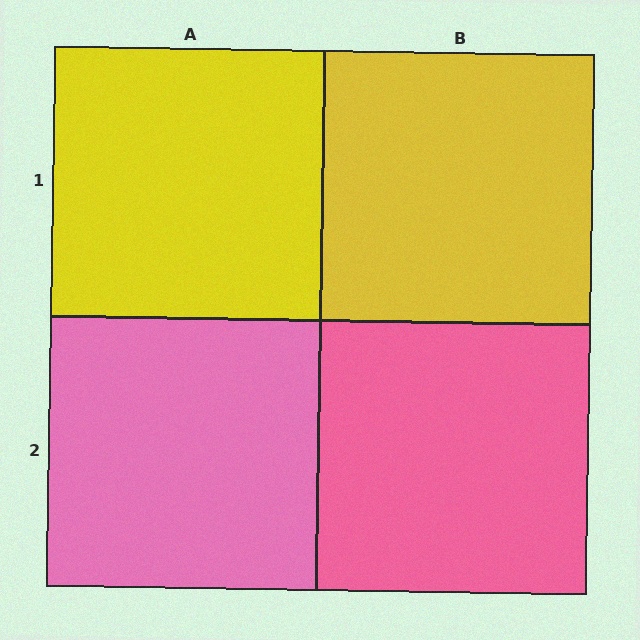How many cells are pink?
2 cells are pink.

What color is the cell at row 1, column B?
Yellow.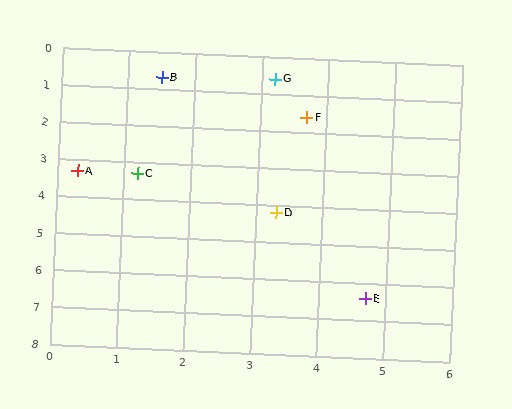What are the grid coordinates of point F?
Point F is at approximately (3.7, 1.6).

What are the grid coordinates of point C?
Point C is at approximately (1.2, 3.3).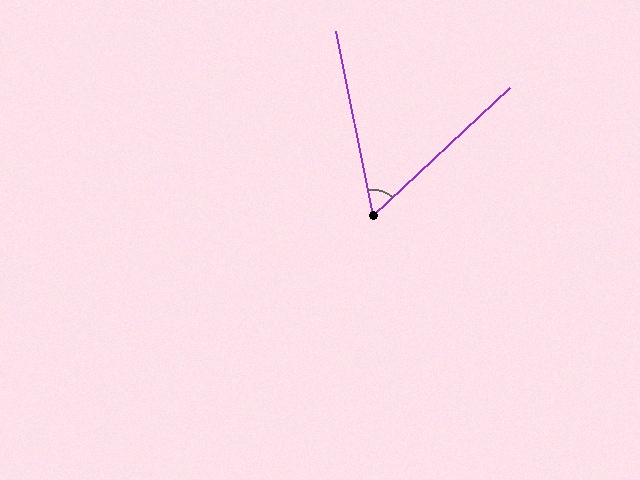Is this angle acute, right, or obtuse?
It is acute.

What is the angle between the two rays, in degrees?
Approximately 58 degrees.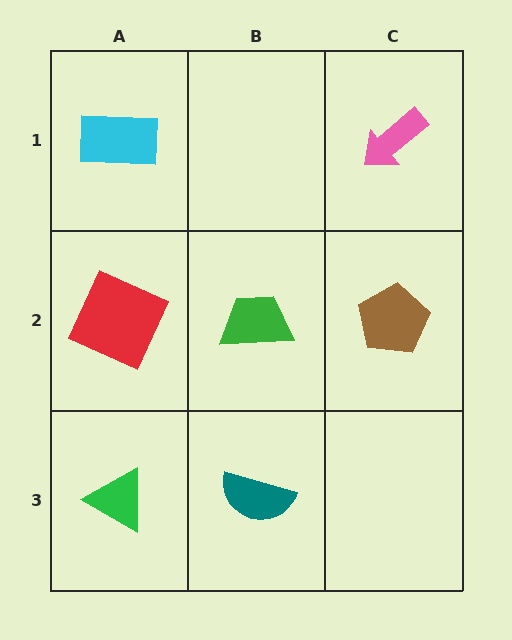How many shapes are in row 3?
2 shapes.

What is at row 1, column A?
A cyan rectangle.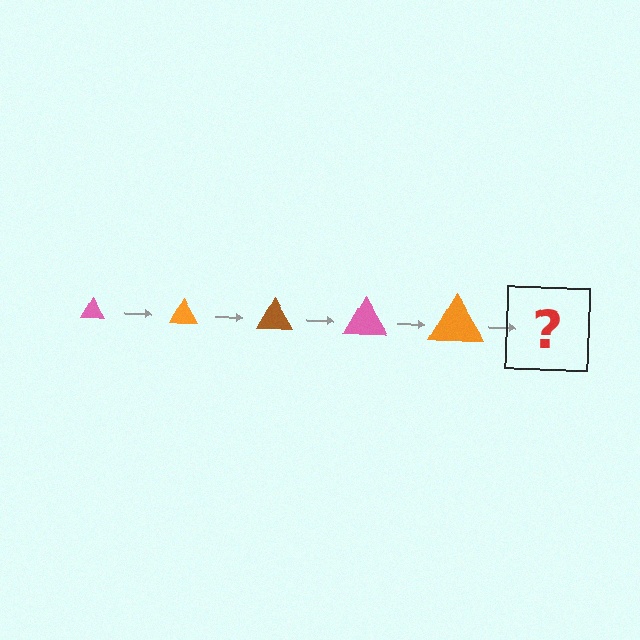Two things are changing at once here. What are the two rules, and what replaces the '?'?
The two rules are that the triangle grows larger each step and the color cycles through pink, orange, and brown. The '?' should be a brown triangle, larger than the previous one.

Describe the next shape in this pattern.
It should be a brown triangle, larger than the previous one.